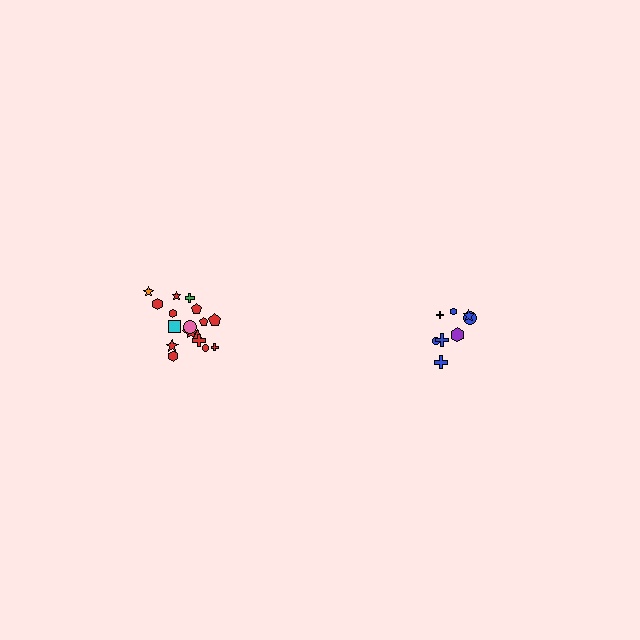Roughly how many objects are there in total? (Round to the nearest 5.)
Roughly 25 objects in total.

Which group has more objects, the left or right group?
The left group.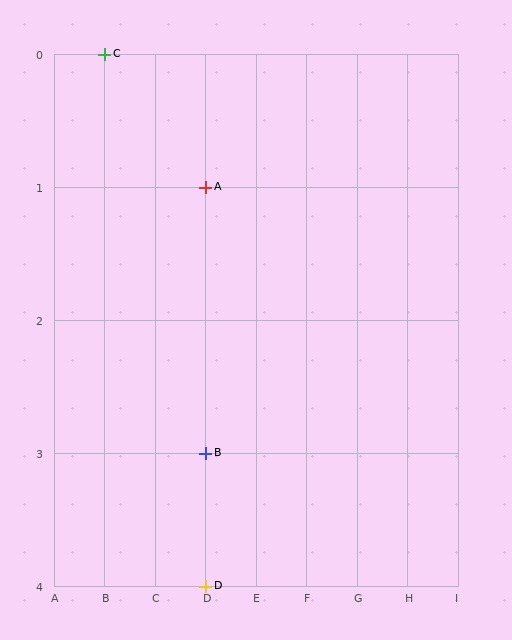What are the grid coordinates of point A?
Point A is at grid coordinates (D, 1).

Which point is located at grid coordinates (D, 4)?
Point D is at (D, 4).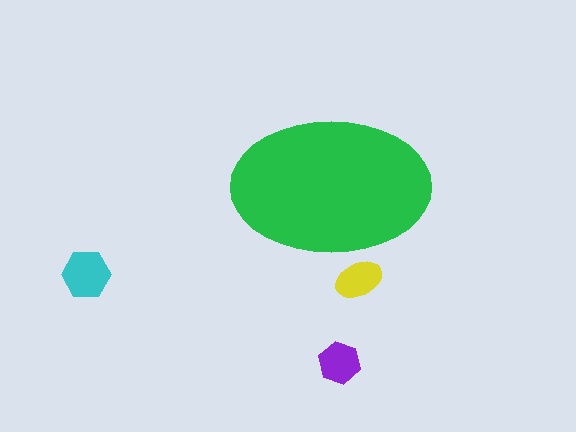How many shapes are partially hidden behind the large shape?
1 shape is partially hidden.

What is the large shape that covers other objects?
A green ellipse.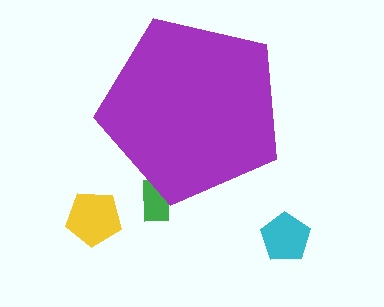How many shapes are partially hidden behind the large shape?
1 shape is partially hidden.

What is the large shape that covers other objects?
A purple pentagon.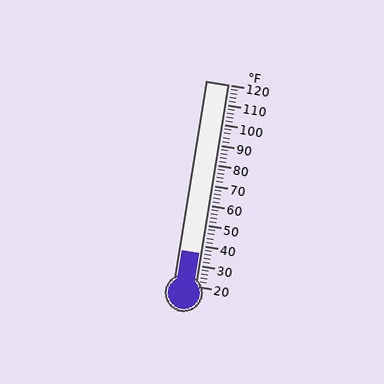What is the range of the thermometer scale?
The thermometer scale ranges from 20°F to 120°F.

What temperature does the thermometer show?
The thermometer shows approximately 36°F.